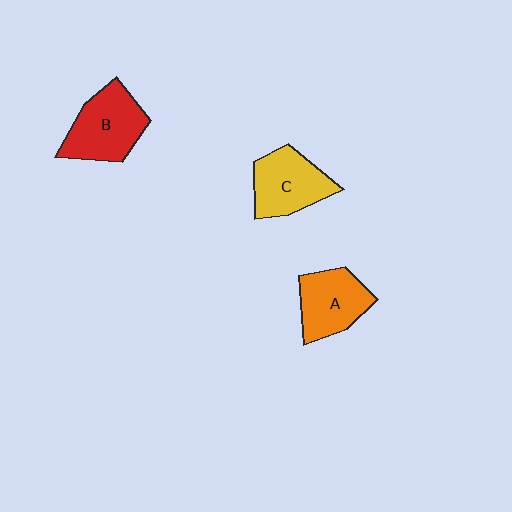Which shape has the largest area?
Shape B (red).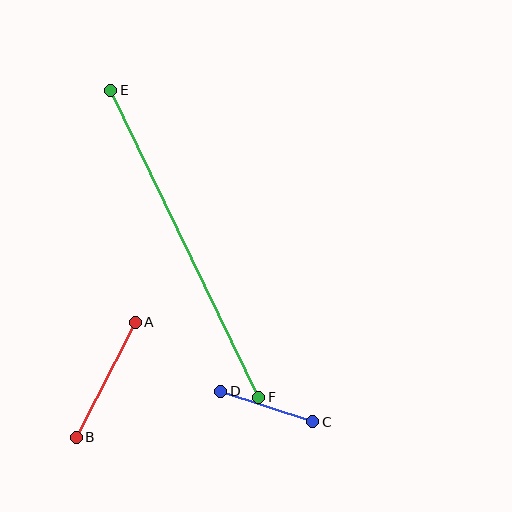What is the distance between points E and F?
The distance is approximately 341 pixels.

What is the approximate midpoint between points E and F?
The midpoint is at approximately (185, 244) pixels.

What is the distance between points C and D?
The distance is approximately 97 pixels.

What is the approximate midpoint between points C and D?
The midpoint is at approximately (267, 406) pixels.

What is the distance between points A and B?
The distance is approximately 129 pixels.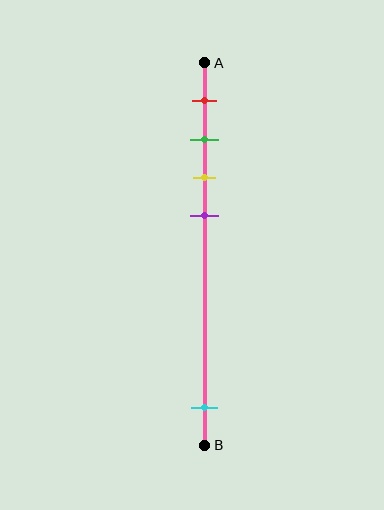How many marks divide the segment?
There are 5 marks dividing the segment.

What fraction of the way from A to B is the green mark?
The green mark is approximately 20% (0.2) of the way from A to B.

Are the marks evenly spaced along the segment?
No, the marks are not evenly spaced.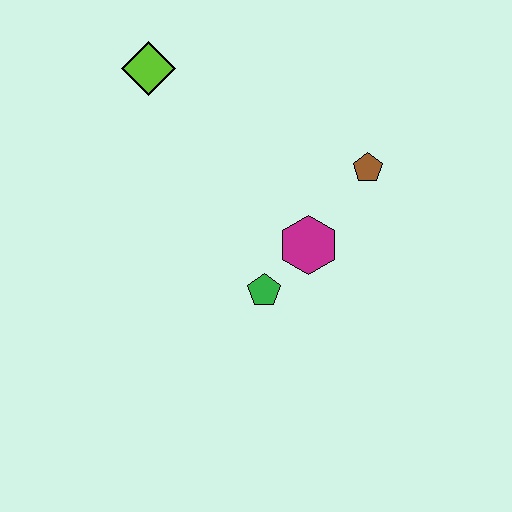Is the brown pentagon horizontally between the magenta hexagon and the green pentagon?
No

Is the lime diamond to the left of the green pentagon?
Yes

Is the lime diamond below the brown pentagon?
No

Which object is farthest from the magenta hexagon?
The lime diamond is farthest from the magenta hexagon.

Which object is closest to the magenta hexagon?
The green pentagon is closest to the magenta hexagon.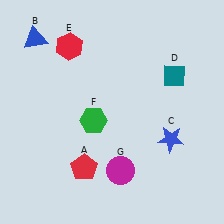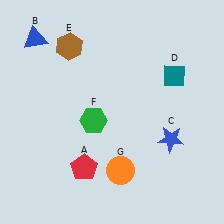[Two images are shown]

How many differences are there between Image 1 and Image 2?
There are 2 differences between the two images.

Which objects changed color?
E changed from red to brown. G changed from magenta to orange.